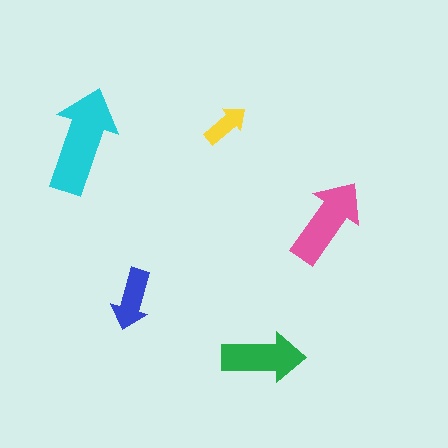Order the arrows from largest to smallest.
the cyan one, the pink one, the green one, the blue one, the yellow one.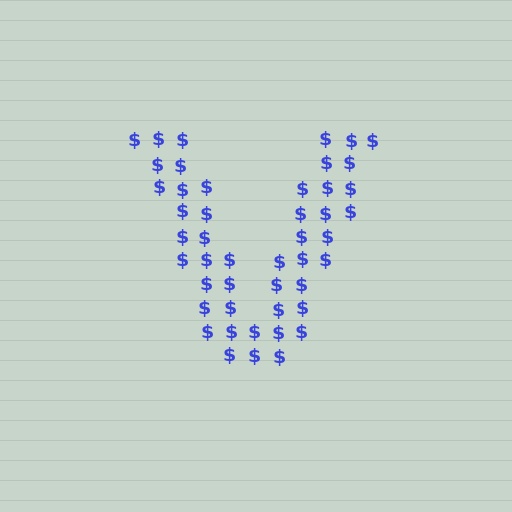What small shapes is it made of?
It is made of small dollar signs.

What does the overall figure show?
The overall figure shows the letter V.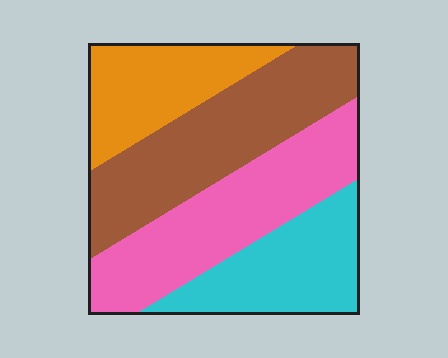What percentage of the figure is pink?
Pink covers 29% of the figure.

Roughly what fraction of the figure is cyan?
Cyan covers roughly 20% of the figure.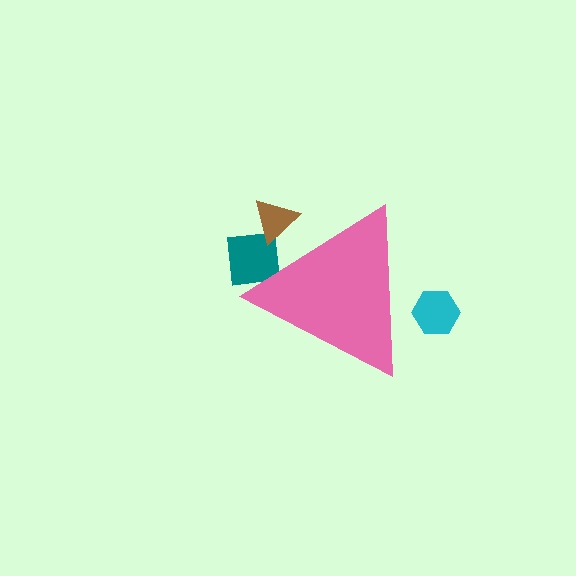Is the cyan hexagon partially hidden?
Yes, the cyan hexagon is partially hidden behind the pink triangle.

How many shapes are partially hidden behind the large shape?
3 shapes are partially hidden.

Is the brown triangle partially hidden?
Yes, the brown triangle is partially hidden behind the pink triangle.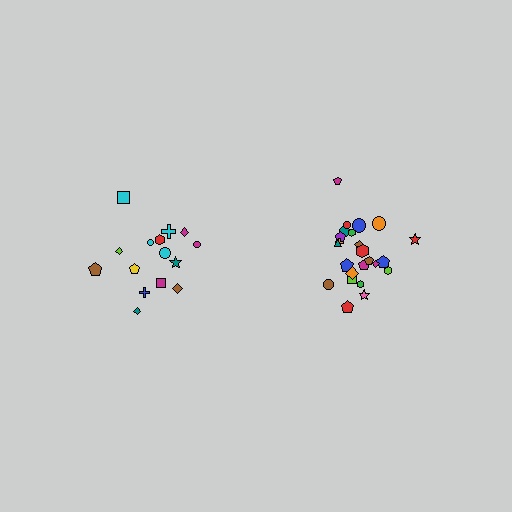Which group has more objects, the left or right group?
The right group.